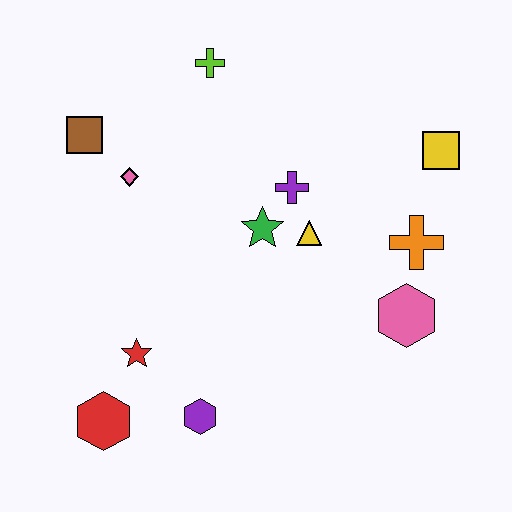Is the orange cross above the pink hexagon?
Yes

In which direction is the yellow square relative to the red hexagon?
The yellow square is to the right of the red hexagon.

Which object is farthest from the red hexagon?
The yellow square is farthest from the red hexagon.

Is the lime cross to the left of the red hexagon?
No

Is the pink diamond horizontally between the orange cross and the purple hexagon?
No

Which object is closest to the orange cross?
The pink hexagon is closest to the orange cross.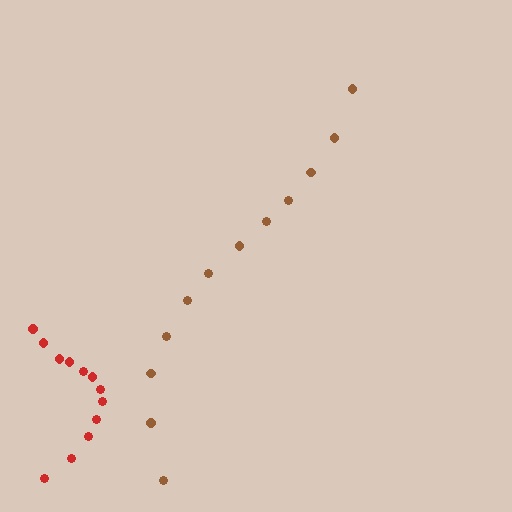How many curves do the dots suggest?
There are 2 distinct paths.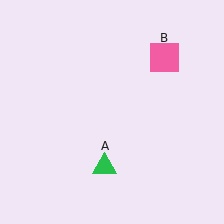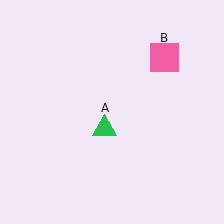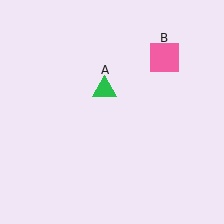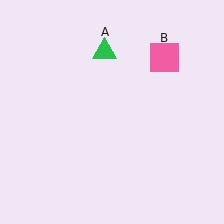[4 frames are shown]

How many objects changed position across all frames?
1 object changed position: green triangle (object A).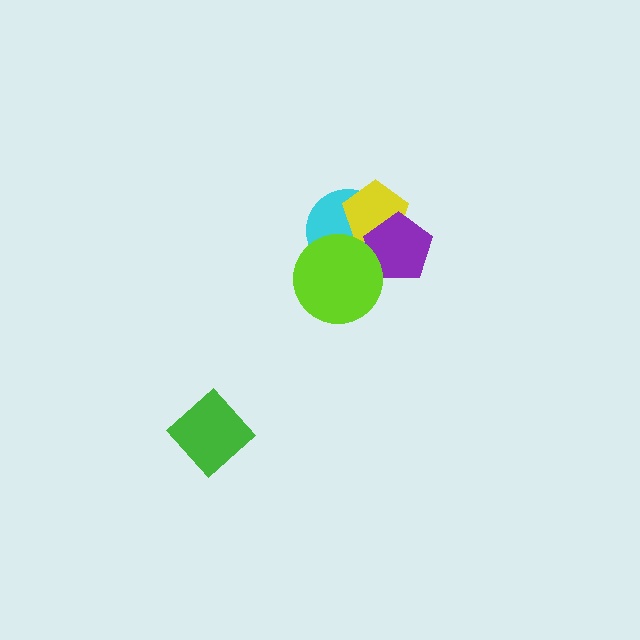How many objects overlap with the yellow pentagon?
2 objects overlap with the yellow pentagon.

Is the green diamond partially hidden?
No, no other shape covers it.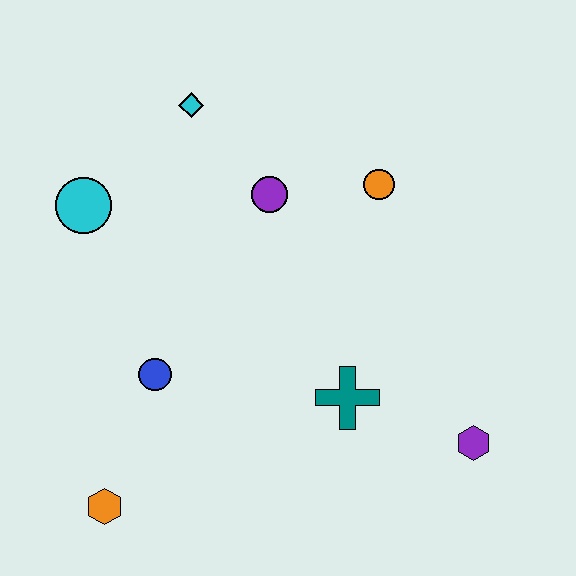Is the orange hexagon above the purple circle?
No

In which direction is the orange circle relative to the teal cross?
The orange circle is above the teal cross.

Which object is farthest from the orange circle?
The orange hexagon is farthest from the orange circle.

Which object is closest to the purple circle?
The orange circle is closest to the purple circle.